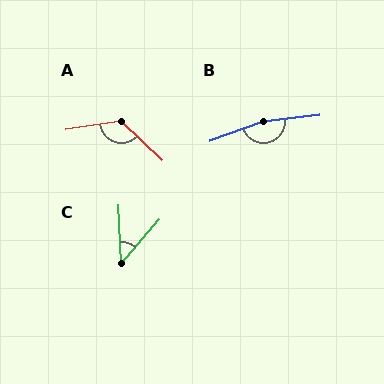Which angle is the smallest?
C, at approximately 43 degrees.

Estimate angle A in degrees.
Approximately 128 degrees.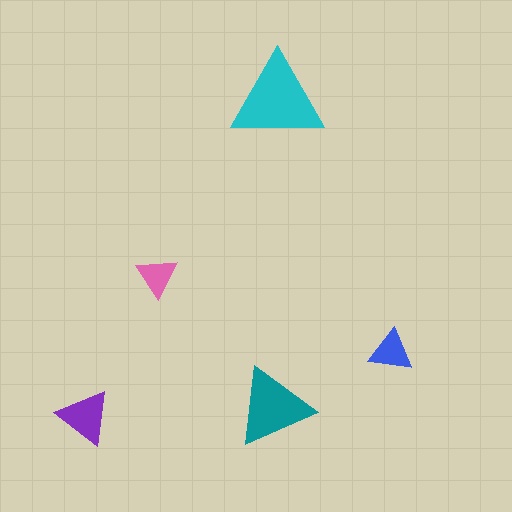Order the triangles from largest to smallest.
the cyan one, the teal one, the purple one, the blue one, the pink one.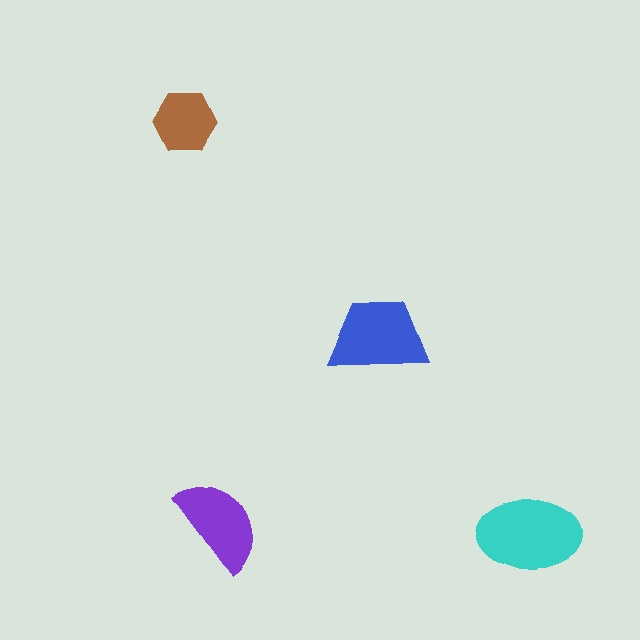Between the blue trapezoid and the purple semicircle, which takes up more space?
The blue trapezoid.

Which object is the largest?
The cyan ellipse.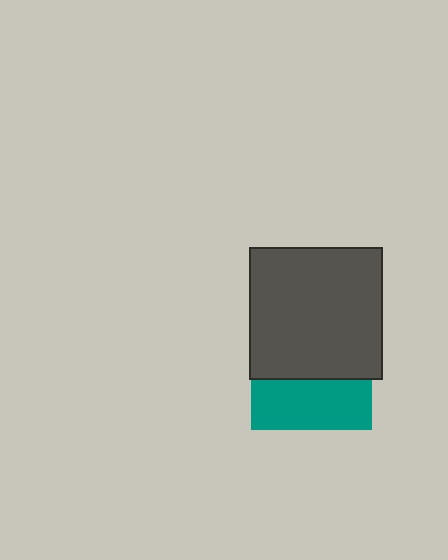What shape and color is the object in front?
The object in front is a dark gray square.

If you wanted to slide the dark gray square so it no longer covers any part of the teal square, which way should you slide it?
Slide it up — that is the most direct way to separate the two shapes.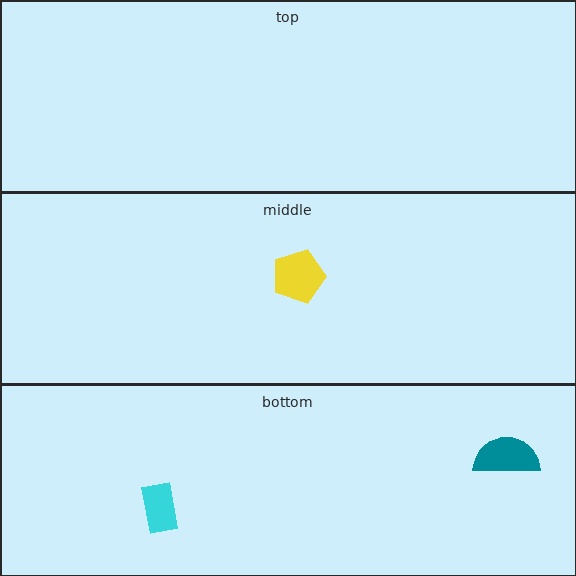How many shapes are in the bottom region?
2.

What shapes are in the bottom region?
The teal semicircle, the cyan rectangle.